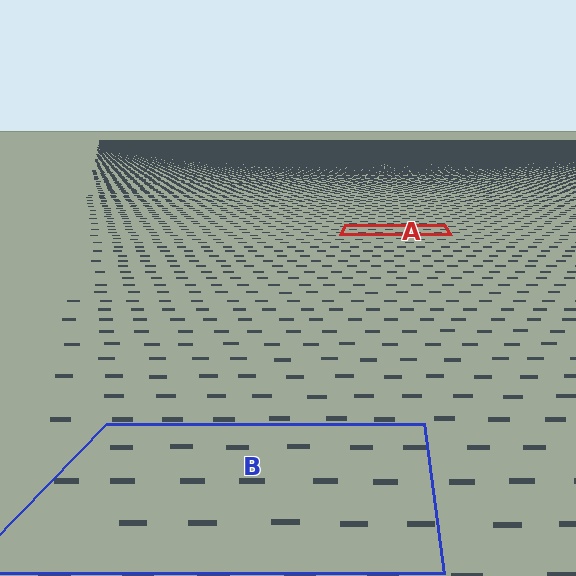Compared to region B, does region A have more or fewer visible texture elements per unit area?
Region A has more texture elements per unit area — they are packed more densely because it is farther away.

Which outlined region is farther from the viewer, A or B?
Region A is farther from the viewer — the texture elements inside it appear smaller and more densely packed.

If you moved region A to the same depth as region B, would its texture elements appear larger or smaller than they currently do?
They would appear larger. At a closer depth, the same texture elements are projected at a bigger on-screen size.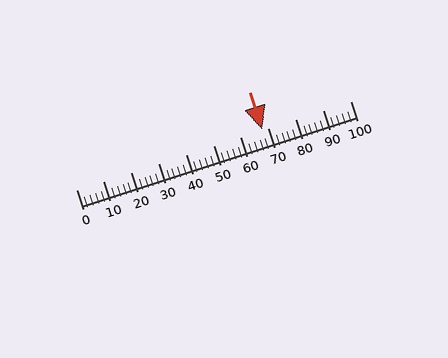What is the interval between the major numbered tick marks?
The major tick marks are spaced 10 units apart.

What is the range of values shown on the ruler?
The ruler shows values from 0 to 100.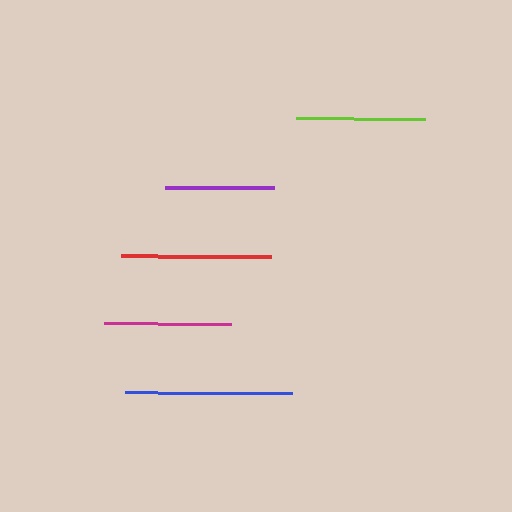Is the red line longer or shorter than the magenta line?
The red line is longer than the magenta line.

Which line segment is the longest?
The blue line is the longest at approximately 167 pixels.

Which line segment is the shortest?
The purple line is the shortest at approximately 110 pixels.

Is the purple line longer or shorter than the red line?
The red line is longer than the purple line.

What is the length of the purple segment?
The purple segment is approximately 110 pixels long.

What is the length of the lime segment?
The lime segment is approximately 129 pixels long.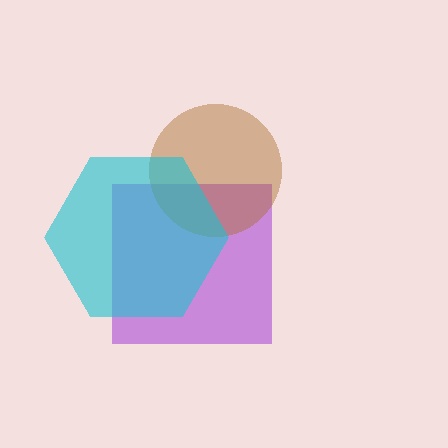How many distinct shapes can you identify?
There are 3 distinct shapes: a purple square, a brown circle, a cyan hexagon.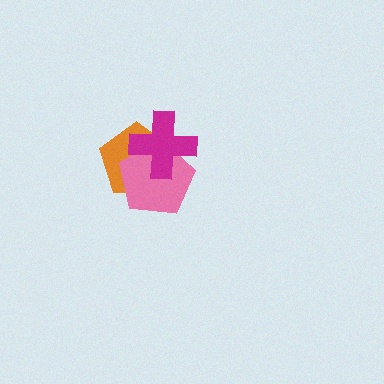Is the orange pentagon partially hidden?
Yes, it is partially covered by another shape.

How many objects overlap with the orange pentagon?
2 objects overlap with the orange pentagon.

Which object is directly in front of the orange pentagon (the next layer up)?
The pink pentagon is directly in front of the orange pentagon.